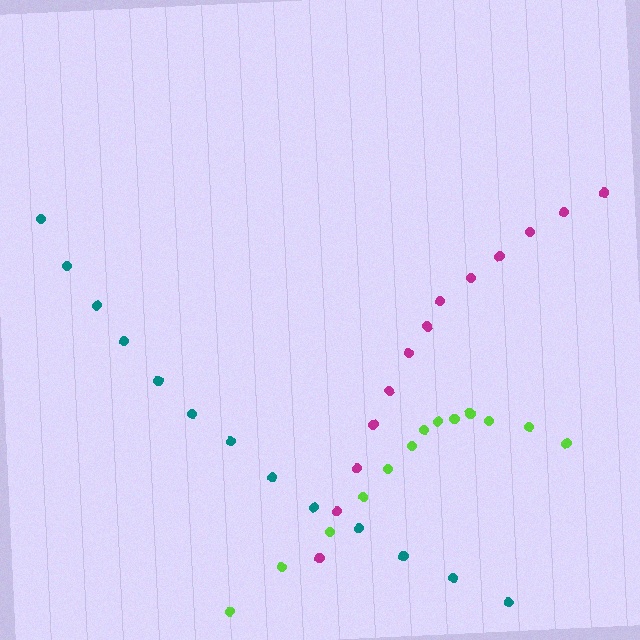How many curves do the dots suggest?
There are 3 distinct paths.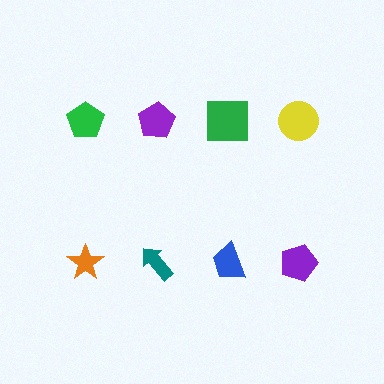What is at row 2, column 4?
A purple pentagon.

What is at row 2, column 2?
A teal arrow.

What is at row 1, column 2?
A purple pentagon.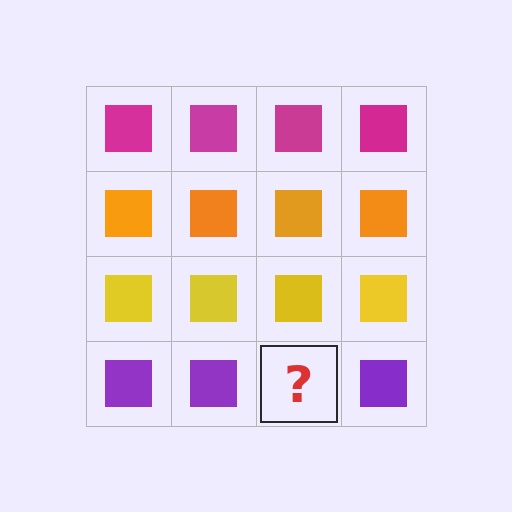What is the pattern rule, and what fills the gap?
The rule is that each row has a consistent color. The gap should be filled with a purple square.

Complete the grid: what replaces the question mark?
The question mark should be replaced with a purple square.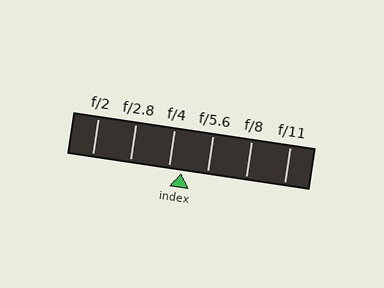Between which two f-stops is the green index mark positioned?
The index mark is between f/4 and f/5.6.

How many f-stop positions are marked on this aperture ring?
There are 6 f-stop positions marked.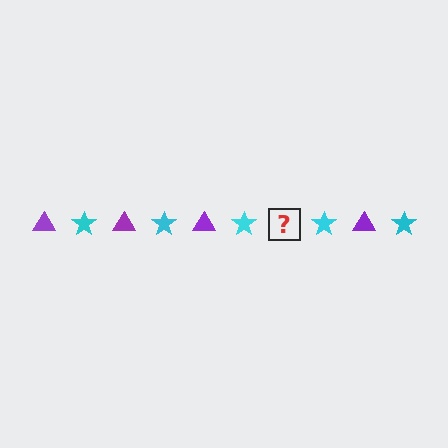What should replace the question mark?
The question mark should be replaced with a purple triangle.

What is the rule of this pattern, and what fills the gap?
The rule is that the pattern alternates between purple triangle and cyan star. The gap should be filled with a purple triangle.